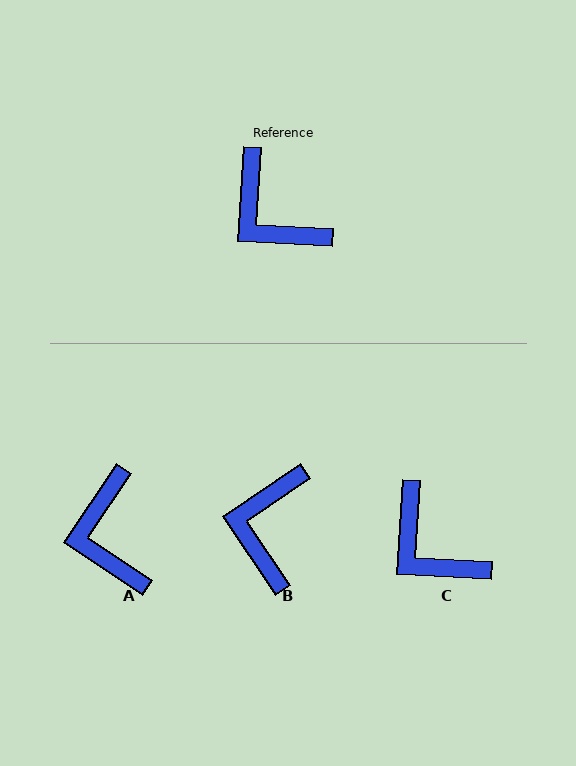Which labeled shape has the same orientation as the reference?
C.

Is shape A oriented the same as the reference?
No, it is off by about 31 degrees.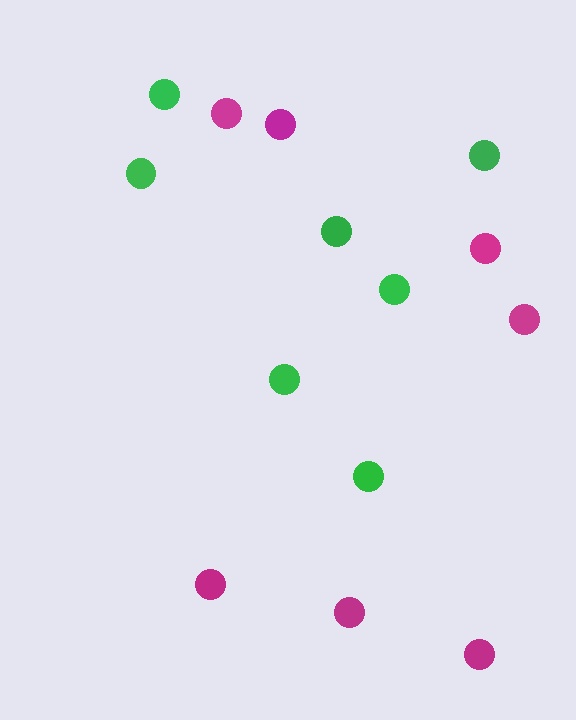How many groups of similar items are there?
There are 2 groups: one group of green circles (7) and one group of magenta circles (7).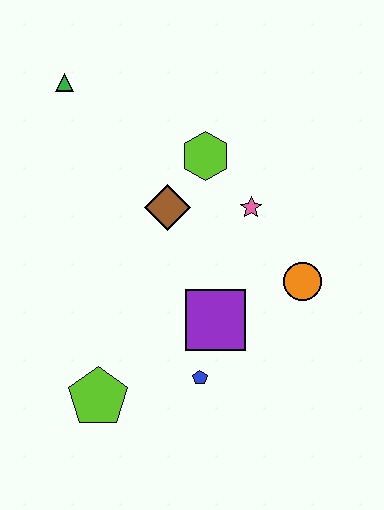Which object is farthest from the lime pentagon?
The green triangle is farthest from the lime pentagon.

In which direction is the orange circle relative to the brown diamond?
The orange circle is to the right of the brown diamond.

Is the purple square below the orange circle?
Yes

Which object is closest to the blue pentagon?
The purple square is closest to the blue pentagon.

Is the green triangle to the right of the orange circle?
No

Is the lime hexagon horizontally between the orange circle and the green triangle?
Yes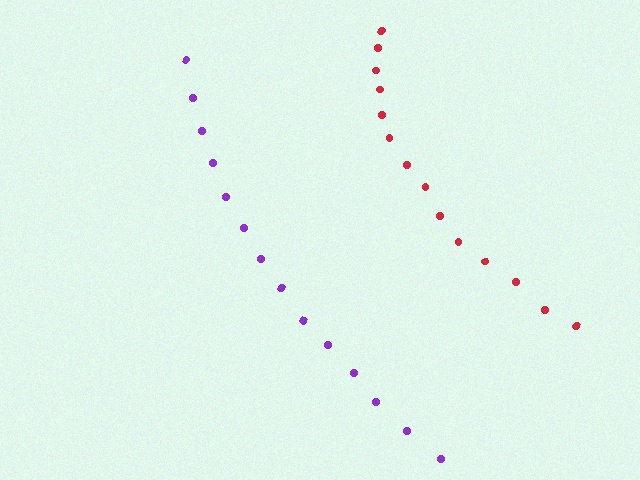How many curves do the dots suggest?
There are 2 distinct paths.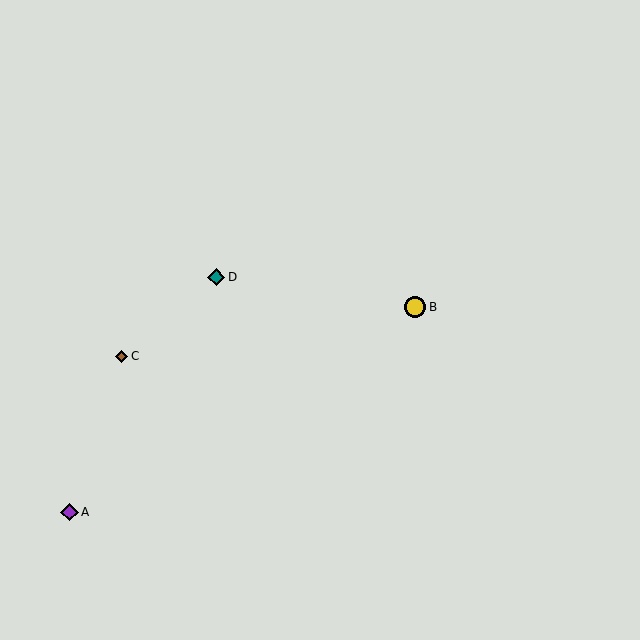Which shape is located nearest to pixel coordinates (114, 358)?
The brown diamond (labeled C) at (122, 356) is nearest to that location.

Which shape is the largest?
The yellow circle (labeled B) is the largest.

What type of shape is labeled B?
Shape B is a yellow circle.